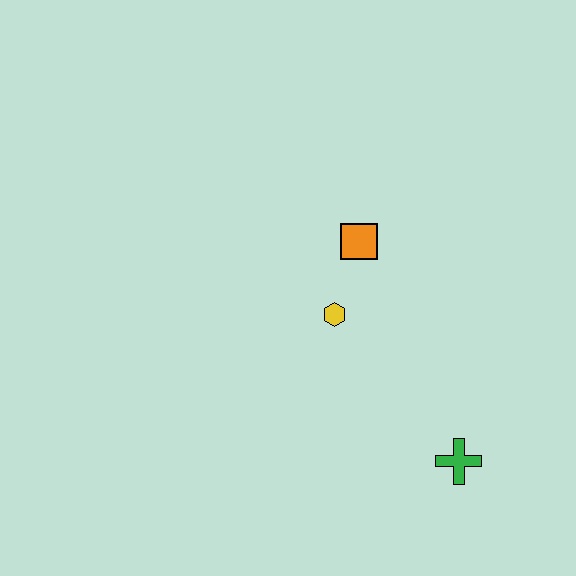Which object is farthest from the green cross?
The orange square is farthest from the green cross.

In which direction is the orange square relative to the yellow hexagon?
The orange square is above the yellow hexagon.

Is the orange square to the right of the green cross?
No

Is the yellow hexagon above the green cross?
Yes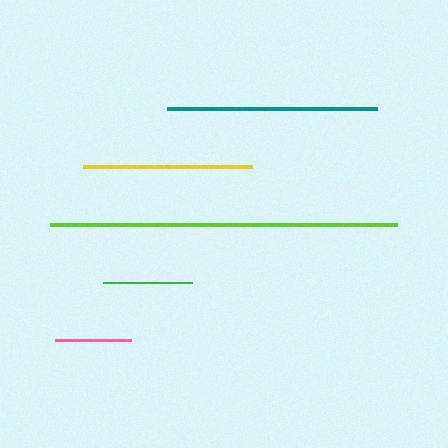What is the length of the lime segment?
The lime segment is approximately 348 pixels long.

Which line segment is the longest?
The lime line is the longest at approximately 348 pixels.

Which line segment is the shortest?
The pink line is the shortest at approximately 76 pixels.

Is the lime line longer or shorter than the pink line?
The lime line is longer than the pink line.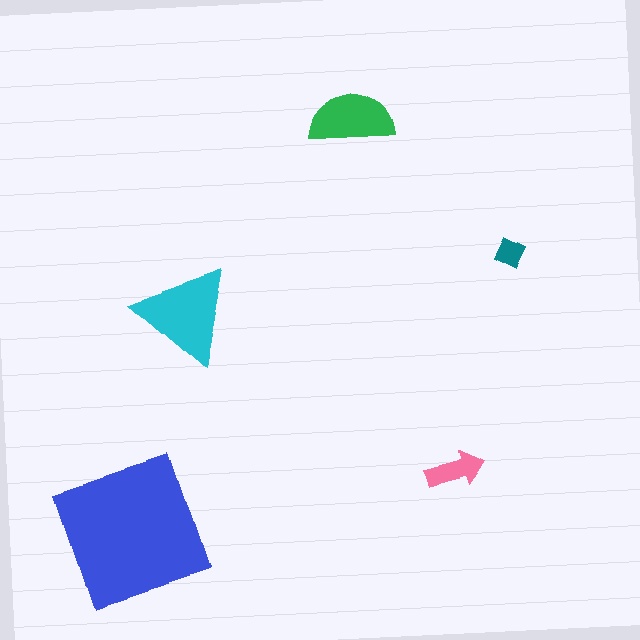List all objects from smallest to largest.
The teal diamond, the pink arrow, the green semicircle, the cyan triangle, the blue square.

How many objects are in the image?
There are 5 objects in the image.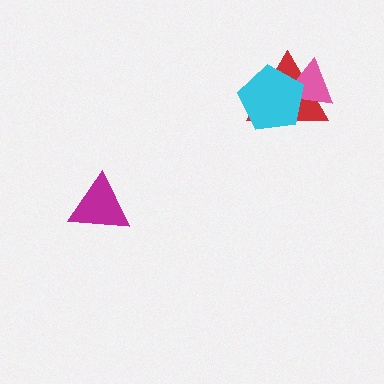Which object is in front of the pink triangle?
The cyan pentagon is in front of the pink triangle.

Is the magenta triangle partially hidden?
No, no other shape covers it.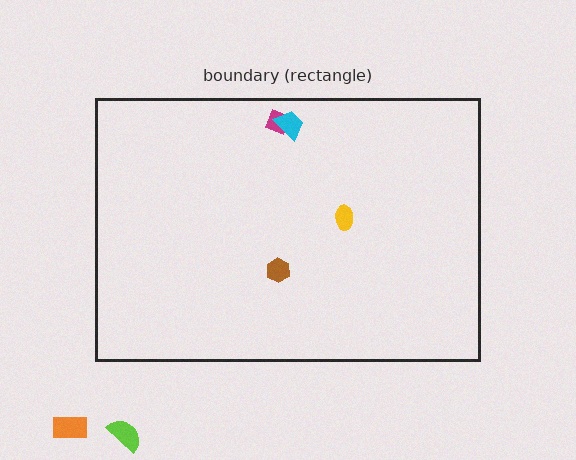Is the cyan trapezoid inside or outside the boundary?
Inside.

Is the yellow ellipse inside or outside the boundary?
Inside.